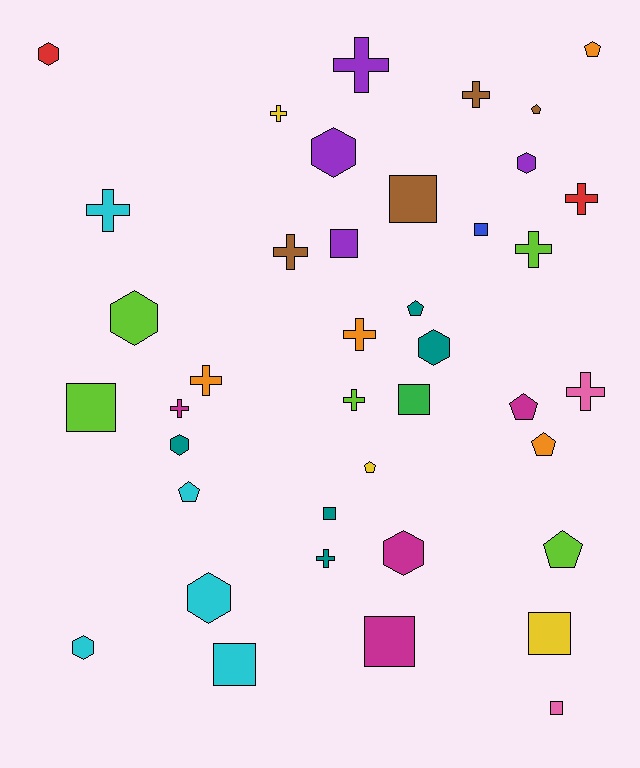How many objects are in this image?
There are 40 objects.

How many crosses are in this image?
There are 13 crosses.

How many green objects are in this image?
There is 1 green object.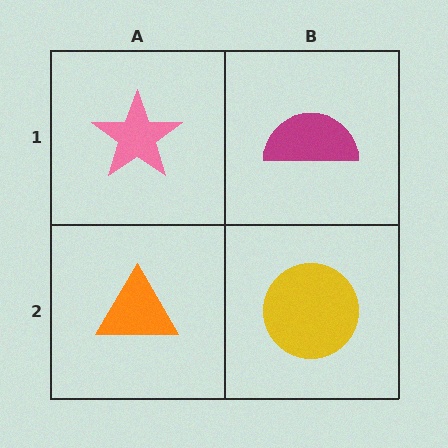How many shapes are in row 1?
2 shapes.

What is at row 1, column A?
A pink star.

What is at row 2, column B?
A yellow circle.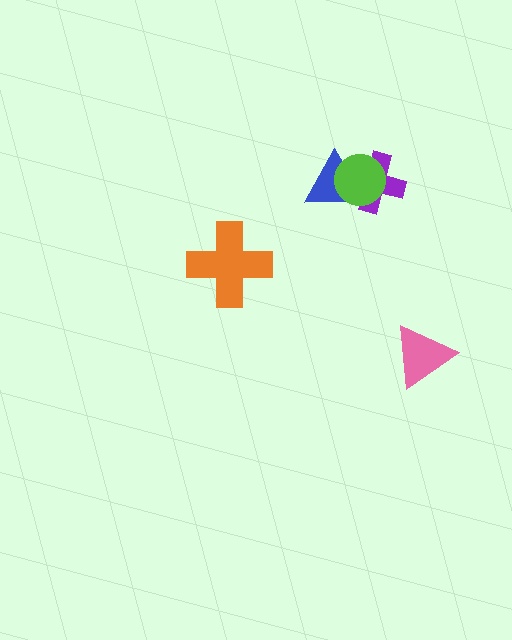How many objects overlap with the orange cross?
0 objects overlap with the orange cross.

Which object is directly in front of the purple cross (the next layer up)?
The blue triangle is directly in front of the purple cross.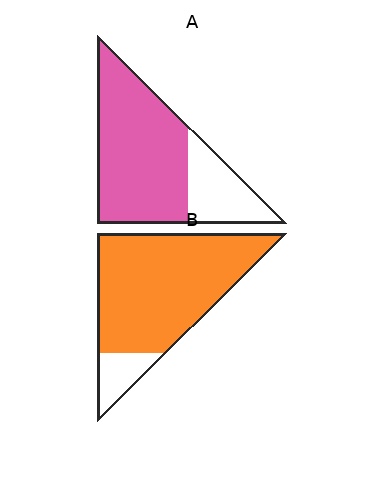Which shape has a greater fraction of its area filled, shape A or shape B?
Shape B.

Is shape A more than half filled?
Yes.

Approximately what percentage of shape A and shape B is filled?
A is approximately 75% and B is approximately 85%.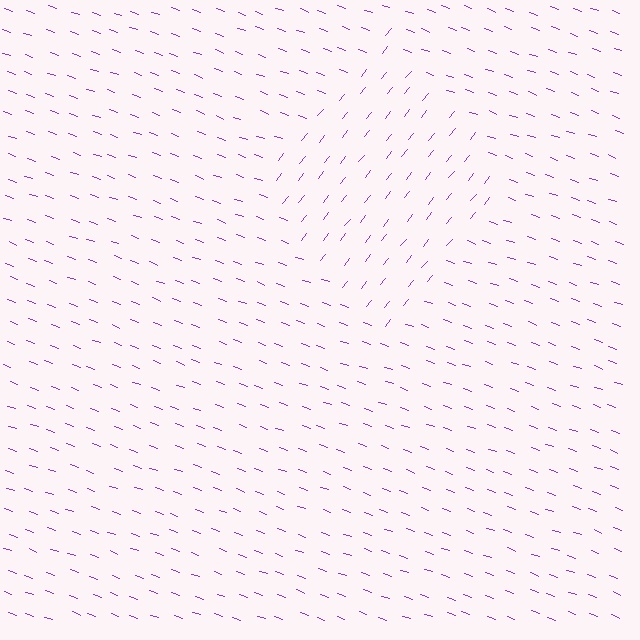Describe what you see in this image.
The image is filled with small purple line segments. A diamond region in the image has lines oriented differently from the surrounding lines, creating a visible texture boundary.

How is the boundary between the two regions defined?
The boundary is defined purely by a change in line orientation (approximately 70 degrees difference). All lines are the same color and thickness.